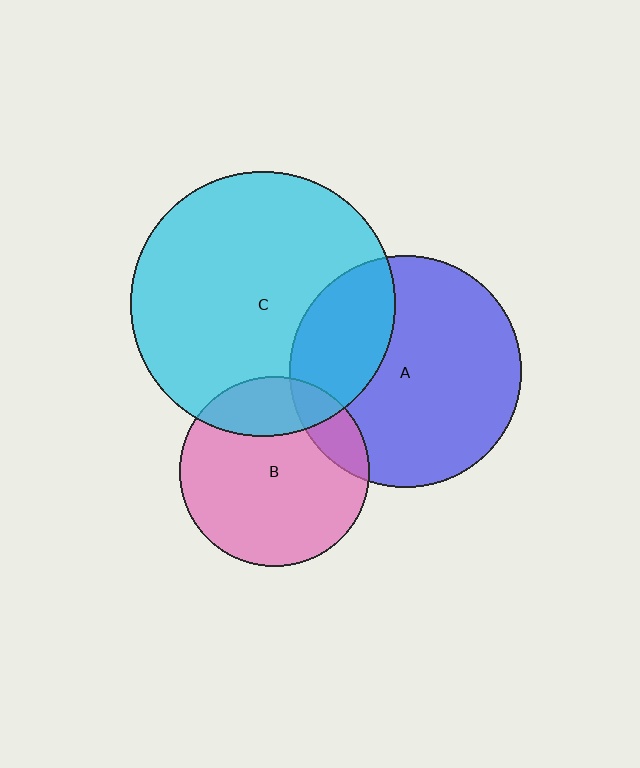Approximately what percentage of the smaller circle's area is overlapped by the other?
Approximately 20%.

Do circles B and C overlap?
Yes.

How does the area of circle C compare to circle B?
Approximately 2.0 times.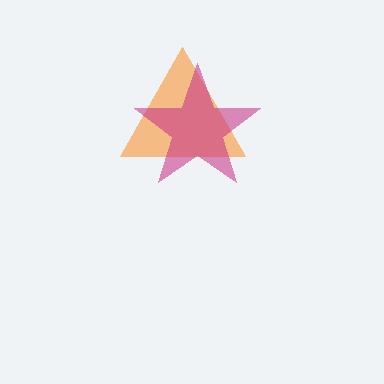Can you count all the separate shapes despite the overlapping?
Yes, there are 2 separate shapes.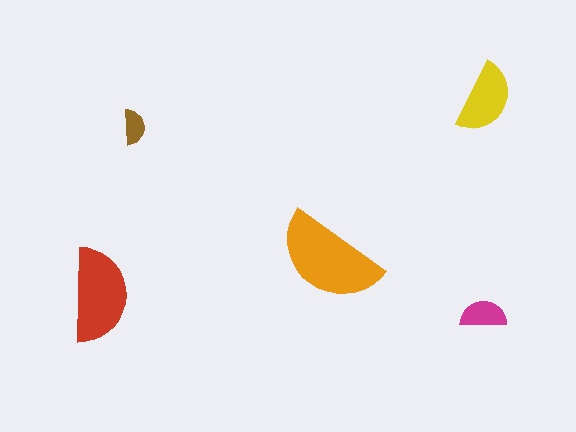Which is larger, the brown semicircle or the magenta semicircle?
The magenta one.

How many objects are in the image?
There are 5 objects in the image.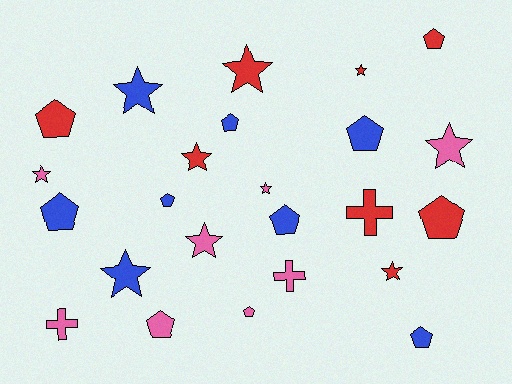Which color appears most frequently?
Red, with 8 objects.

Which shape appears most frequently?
Pentagon, with 11 objects.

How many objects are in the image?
There are 24 objects.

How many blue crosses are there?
There are no blue crosses.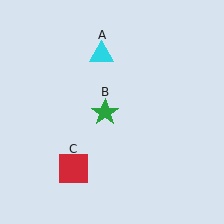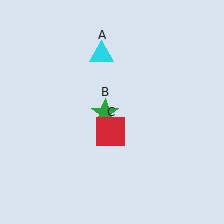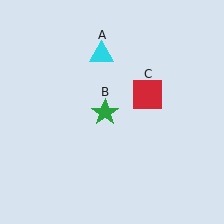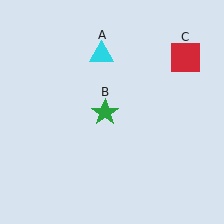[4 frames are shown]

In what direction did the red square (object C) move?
The red square (object C) moved up and to the right.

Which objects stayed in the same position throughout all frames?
Cyan triangle (object A) and green star (object B) remained stationary.